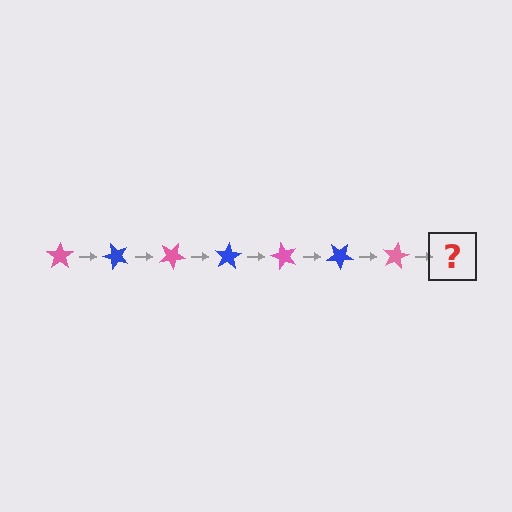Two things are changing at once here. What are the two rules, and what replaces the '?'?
The two rules are that it rotates 50 degrees each step and the color cycles through pink and blue. The '?' should be a blue star, rotated 350 degrees from the start.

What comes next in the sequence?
The next element should be a blue star, rotated 350 degrees from the start.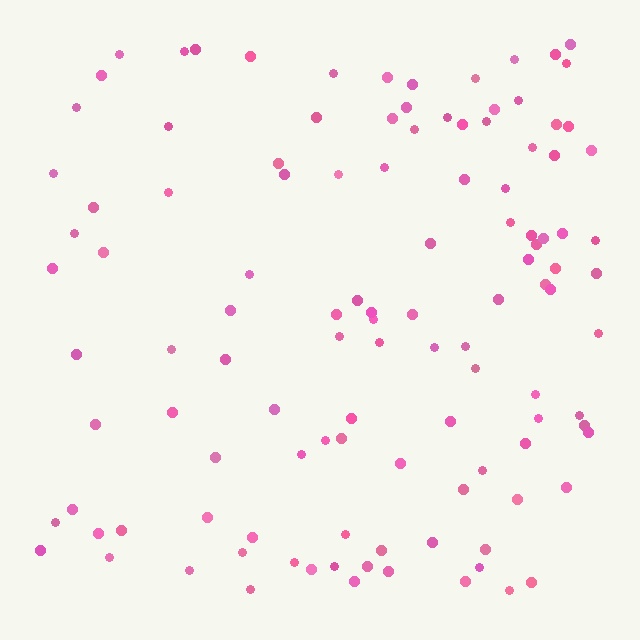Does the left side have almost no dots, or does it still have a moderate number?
Still a moderate number, just noticeably fewer than the right.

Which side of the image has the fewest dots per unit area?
The left.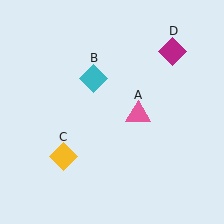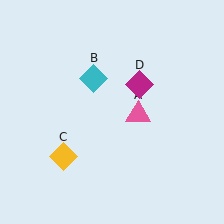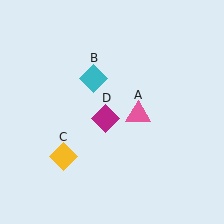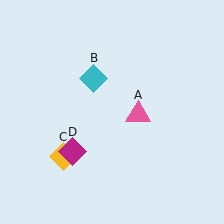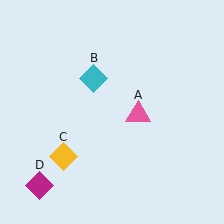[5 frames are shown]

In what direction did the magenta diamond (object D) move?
The magenta diamond (object D) moved down and to the left.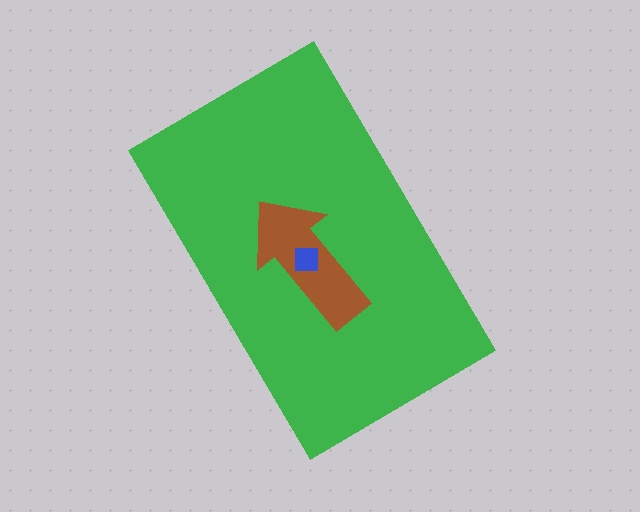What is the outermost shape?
The green rectangle.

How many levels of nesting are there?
3.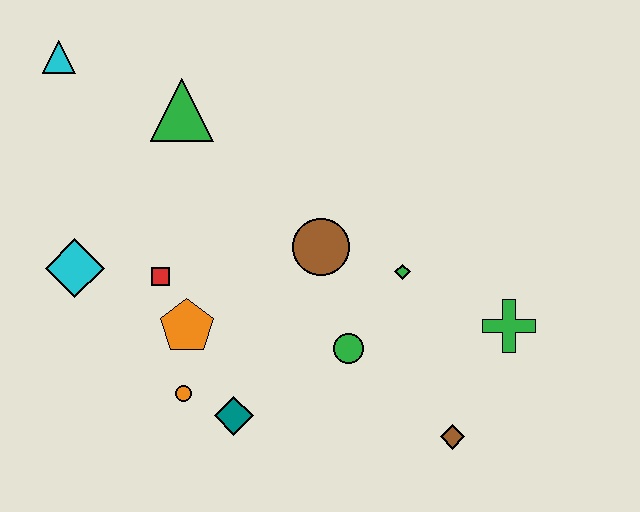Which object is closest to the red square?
The orange pentagon is closest to the red square.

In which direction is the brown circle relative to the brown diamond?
The brown circle is above the brown diamond.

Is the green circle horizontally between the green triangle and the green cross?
Yes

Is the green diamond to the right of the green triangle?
Yes